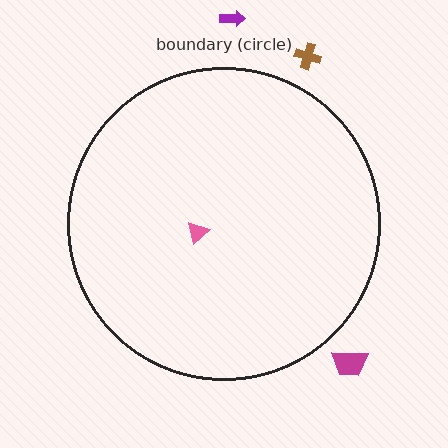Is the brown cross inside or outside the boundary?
Outside.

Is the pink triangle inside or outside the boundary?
Inside.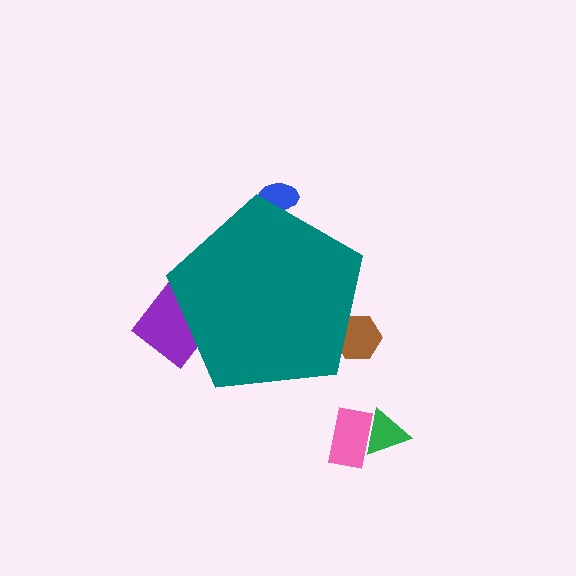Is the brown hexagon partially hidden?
Yes, the brown hexagon is partially hidden behind the teal pentagon.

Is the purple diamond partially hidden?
Yes, the purple diamond is partially hidden behind the teal pentagon.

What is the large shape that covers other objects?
A teal pentagon.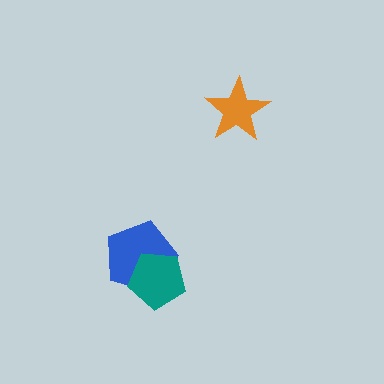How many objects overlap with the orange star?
0 objects overlap with the orange star.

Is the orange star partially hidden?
No, no other shape covers it.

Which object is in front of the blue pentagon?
The teal pentagon is in front of the blue pentagon.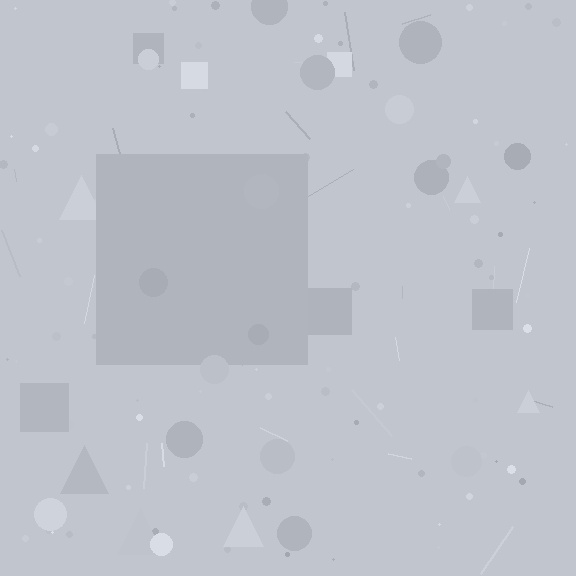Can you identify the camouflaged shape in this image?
The camouflaged shape is a square.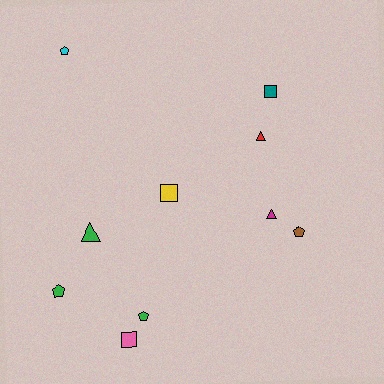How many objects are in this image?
There are 10 objects.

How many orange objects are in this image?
There are no orange objects.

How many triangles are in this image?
There are 3 triangles.